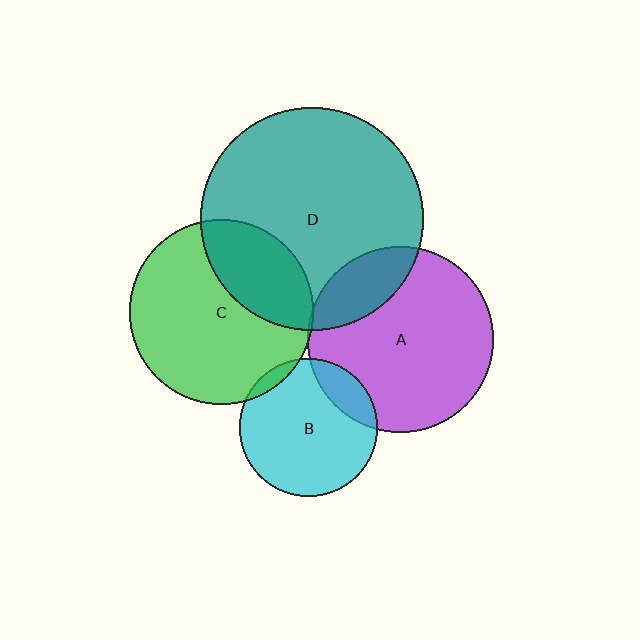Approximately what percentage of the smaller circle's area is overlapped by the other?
Approximately 5%.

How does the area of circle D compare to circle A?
Approximately 1.4 times.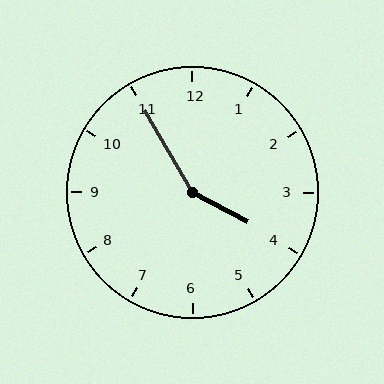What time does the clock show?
3:55.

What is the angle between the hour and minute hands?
Approximately 148 degrees.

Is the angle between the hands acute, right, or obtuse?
It is obtuse.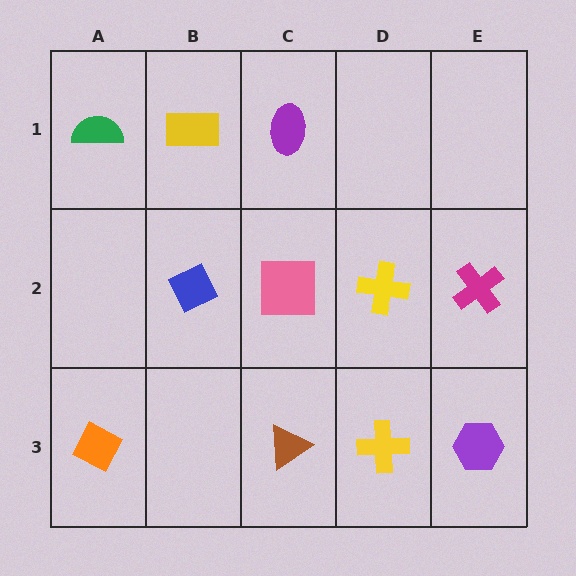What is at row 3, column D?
A yellow cross.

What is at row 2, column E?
A magenta cross.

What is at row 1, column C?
A purple ellipse.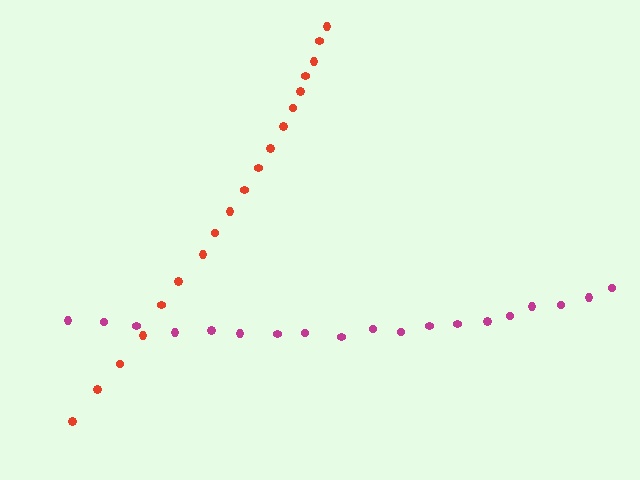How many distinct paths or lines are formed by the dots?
There are 2 distinct paths.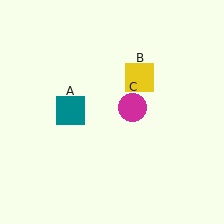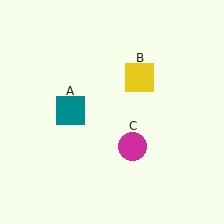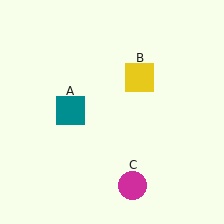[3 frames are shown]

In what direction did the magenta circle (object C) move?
The magenta circle (object C) moved down.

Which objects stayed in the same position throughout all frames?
Teal square (object A) and yellow square (object B) remained stationary.